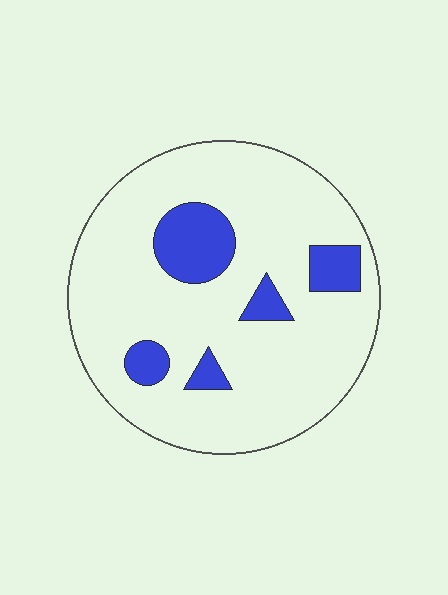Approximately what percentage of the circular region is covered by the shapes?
Approximately 15%.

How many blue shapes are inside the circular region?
5.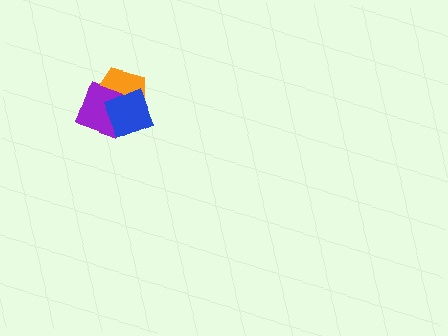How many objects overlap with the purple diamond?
2 objects overlap with the purple diamond.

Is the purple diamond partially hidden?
Yes, it is partially covered by another shape.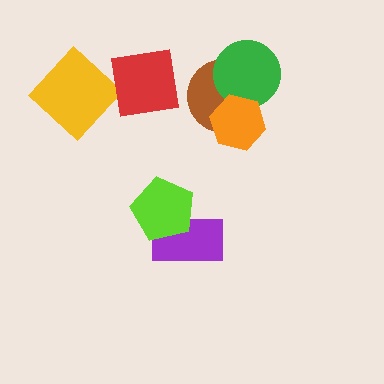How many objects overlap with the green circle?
2 objects overlap with the green circle.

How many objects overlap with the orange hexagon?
2 objects overlap with the orange hexagon.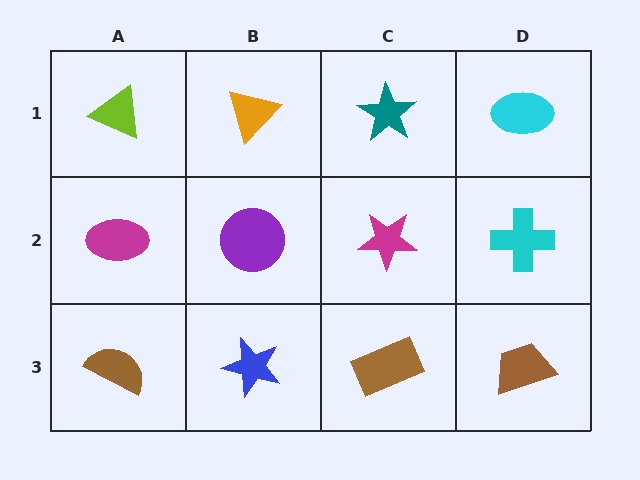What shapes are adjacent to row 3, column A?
A magenta ellipse (row 2, column A), a blue star (row 3, column B).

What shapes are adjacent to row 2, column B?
An orange triangle (row 1, column B), a blue star (row 3, column B), a magenta ellipse (row 2, column A), a magenta star (row 2, column C).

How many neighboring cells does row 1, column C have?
3.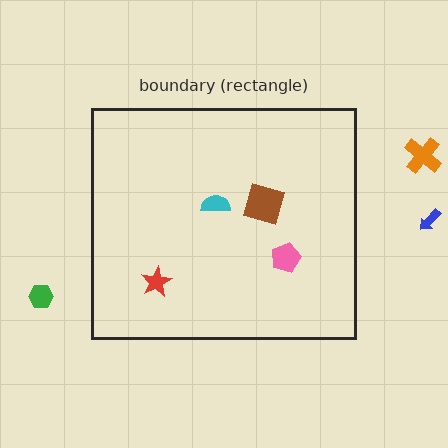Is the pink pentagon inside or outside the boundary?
Inside.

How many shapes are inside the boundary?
4 inside, 3 outside.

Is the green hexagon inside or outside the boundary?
Outside.